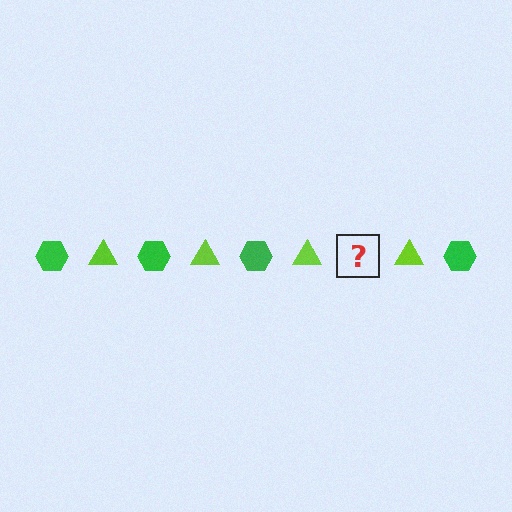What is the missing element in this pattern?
The missing element is a green hexagon.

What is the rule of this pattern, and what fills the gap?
The rule is that the pattern alternates between green hexagon and lime triangle. The gap should be filled with a green hexagon.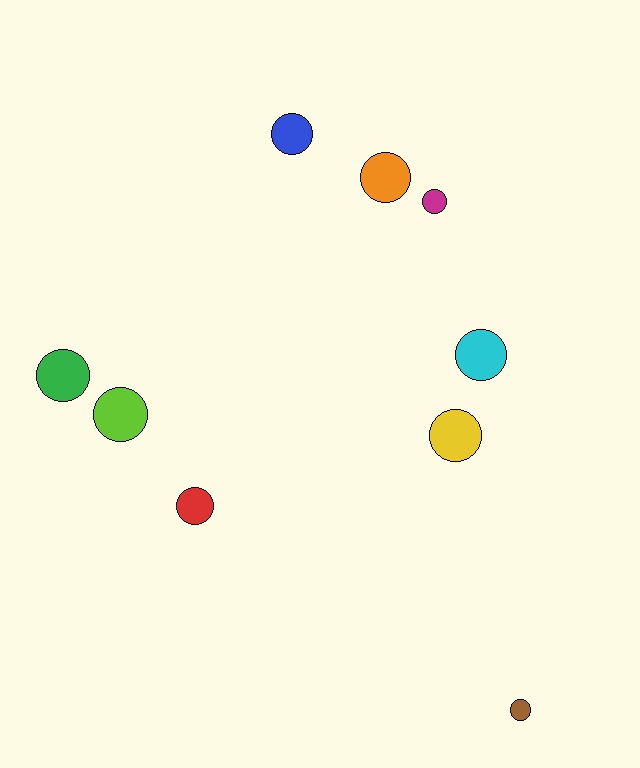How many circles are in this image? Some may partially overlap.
There are 9 circles.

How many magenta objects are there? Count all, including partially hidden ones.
There is 1 magenta object.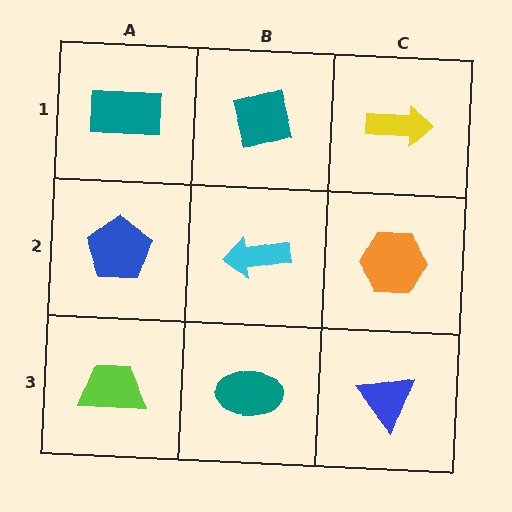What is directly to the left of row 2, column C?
A cyan arrow.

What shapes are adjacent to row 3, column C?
An orange hexagon (row 2, column C), a teal ellipse (row 3, column B).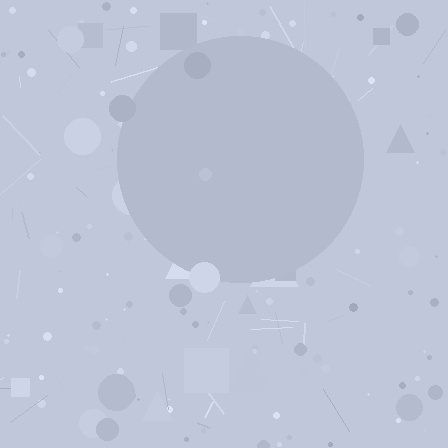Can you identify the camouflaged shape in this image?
The camouflaged shape is a circle.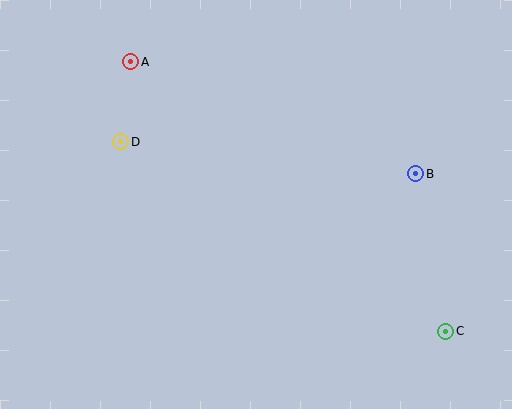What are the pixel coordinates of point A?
Point A is at (131, 62).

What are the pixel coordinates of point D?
Point D is at (121, 142).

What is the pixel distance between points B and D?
The distance between B and D is 297 pixels.